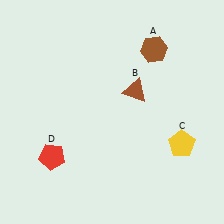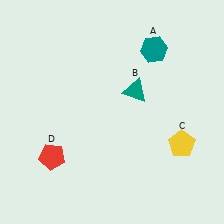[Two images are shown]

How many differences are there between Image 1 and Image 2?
There are 2 differences between the two images.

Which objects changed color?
A changed from brown to teal. B changed from brown to teal.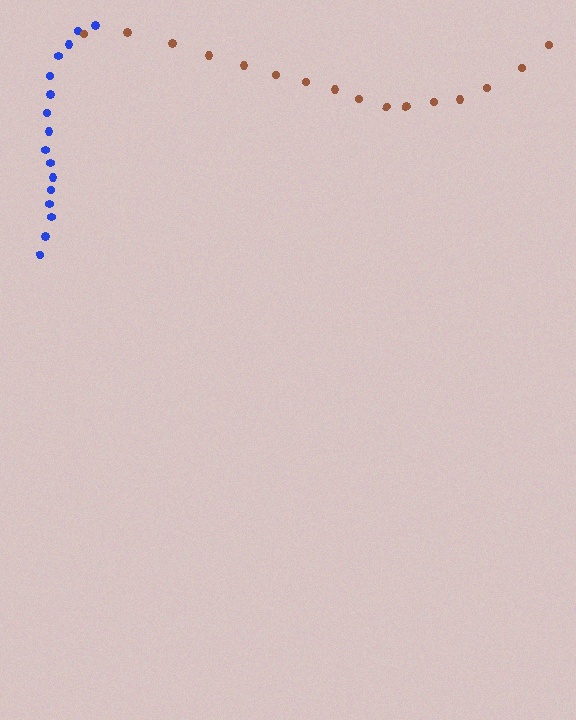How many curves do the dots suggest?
There are 2 distinct paths.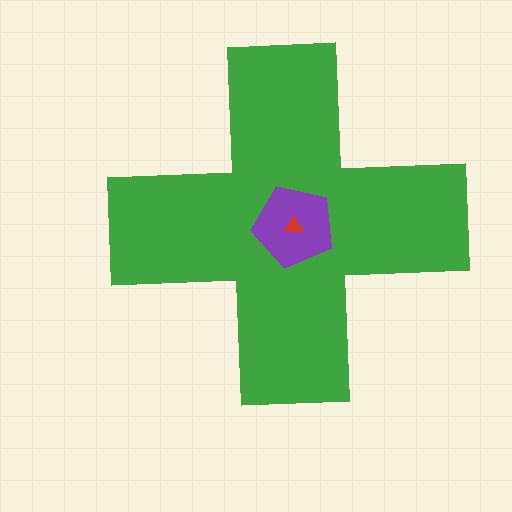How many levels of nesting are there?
3.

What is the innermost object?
The red triangle.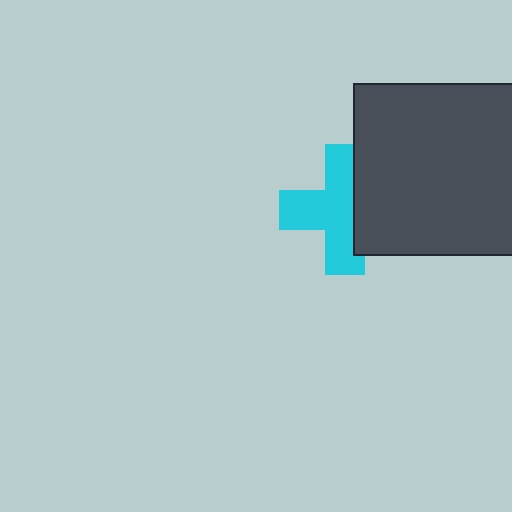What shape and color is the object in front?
The object in front is a dark gray square.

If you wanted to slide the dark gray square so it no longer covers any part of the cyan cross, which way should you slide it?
Slide it right — that is the most direct way to separate the two shapes.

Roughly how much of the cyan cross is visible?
Most of it is visible (roughly 65%).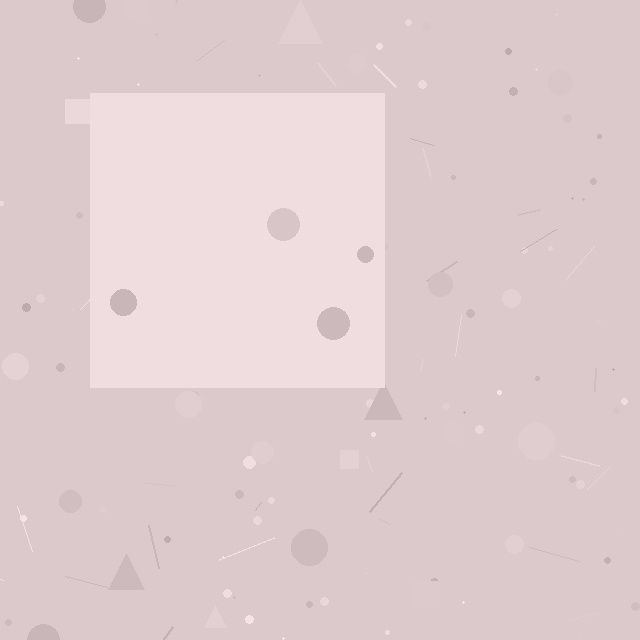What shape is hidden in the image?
A square is hidden in the image.